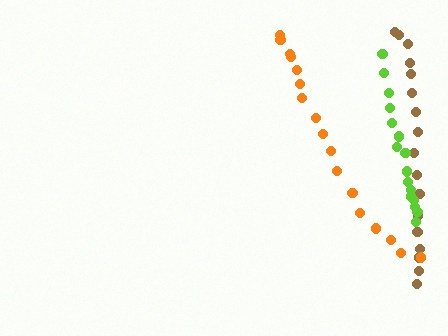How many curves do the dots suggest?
There are 3 distinct paths.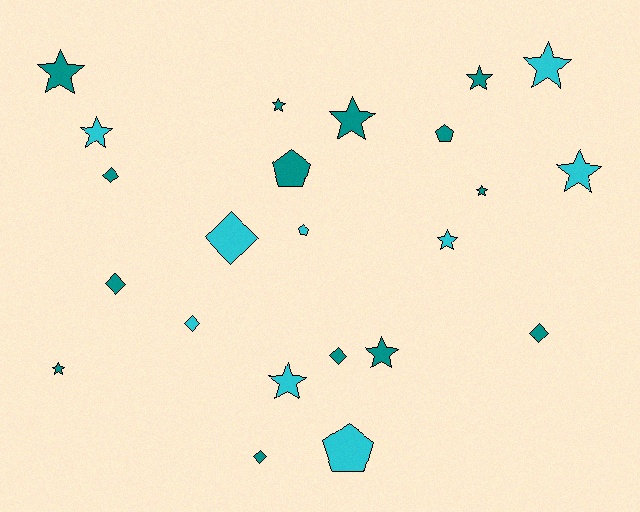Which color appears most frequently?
Teal, with 14 objects.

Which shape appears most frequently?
Star, with 12 objects.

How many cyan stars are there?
There are 5 cyan stars.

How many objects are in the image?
There are 23 objects.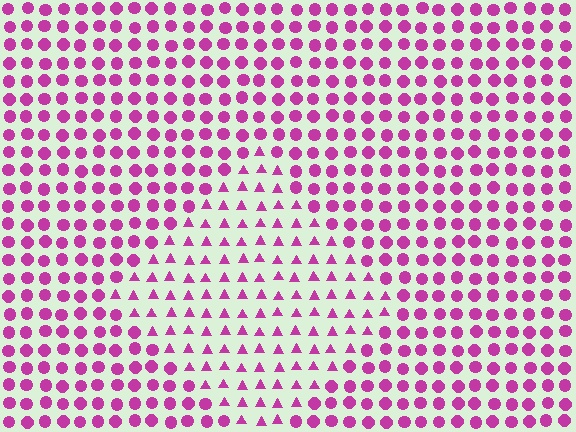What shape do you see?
I see a diamond.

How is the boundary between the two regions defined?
The boundary is defined by a change in element shape: triangles inside vs. circles outside. All elements share the same color and spacing.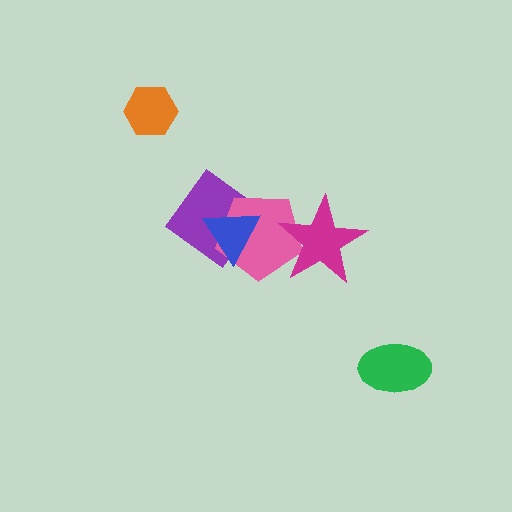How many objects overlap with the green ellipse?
0 objects overlap with the green ellipse.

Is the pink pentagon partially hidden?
Yes, it is partially covered by another shape.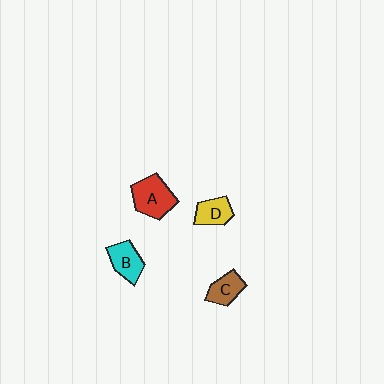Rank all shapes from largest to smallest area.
From largest to smallest: A (red), B (cyan), D (yellow), C (brown).